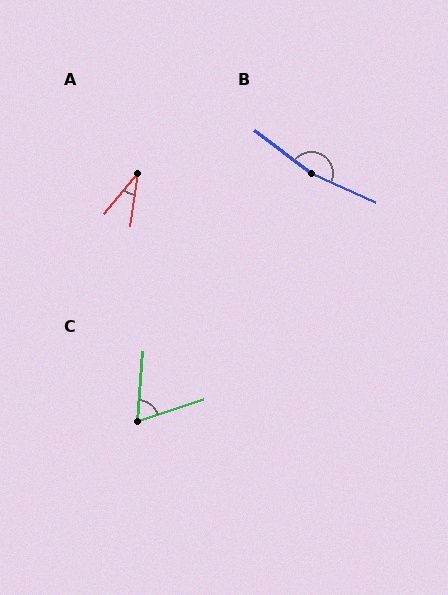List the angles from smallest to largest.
A (31°), C (67°), B (166°).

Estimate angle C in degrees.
Approximately 67 degrees.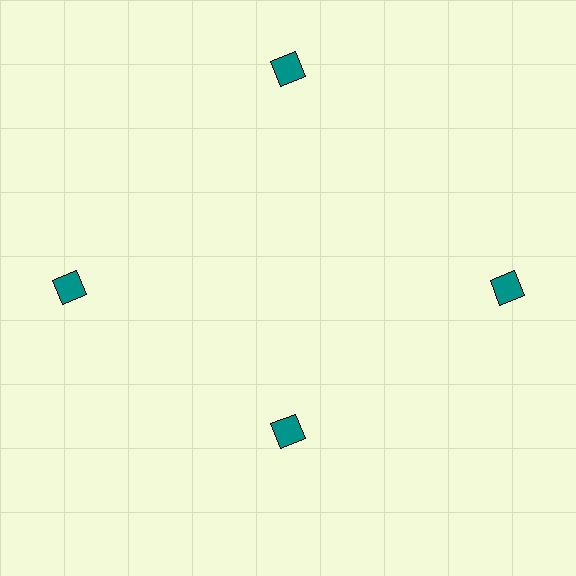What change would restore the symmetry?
The symmetry would be restored by moving it outward, back onto the ring so that all 4 squares sit at equal angles and equal distance from the center.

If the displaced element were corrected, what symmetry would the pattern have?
It would have 4-fold rotational symmetry — the pattern would map onto itself every 90 degrees.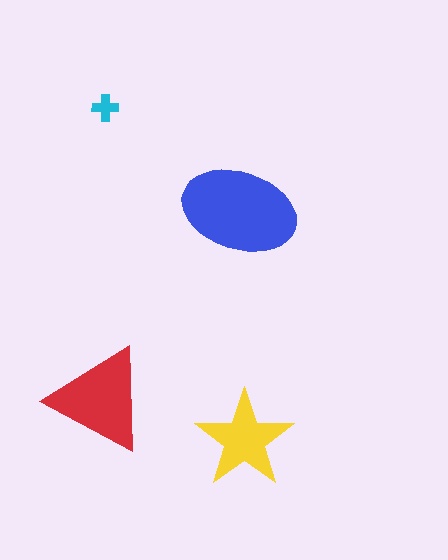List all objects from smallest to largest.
The cyan cross, the yellow star, the red triangle, the blue ellipse.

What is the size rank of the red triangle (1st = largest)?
2nd.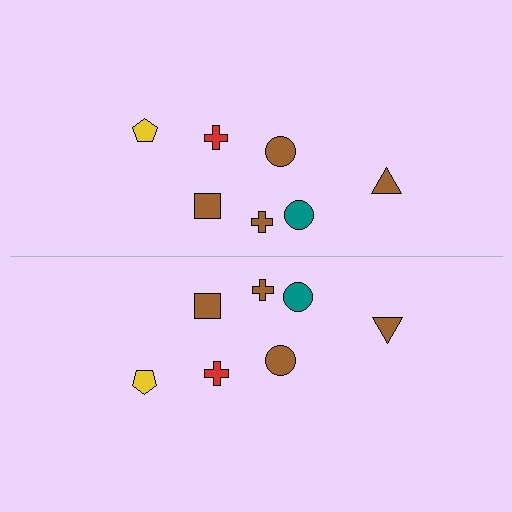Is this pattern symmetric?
Yes, this pattern has bilateral (reflection) symmetry.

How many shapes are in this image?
There are 14 shapes in this image.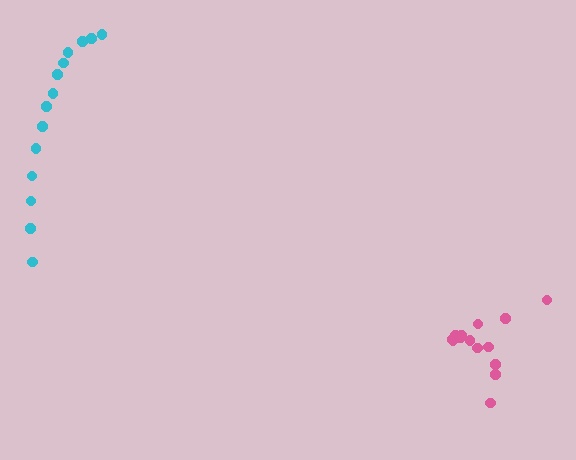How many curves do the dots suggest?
There are 2 distinct paths.